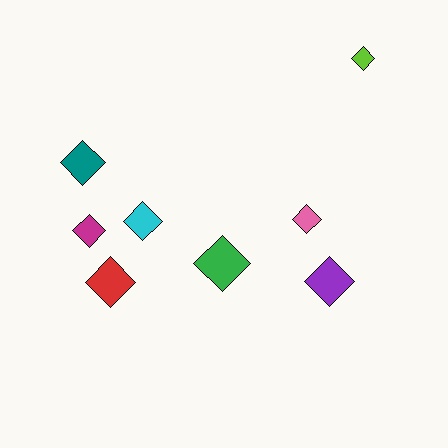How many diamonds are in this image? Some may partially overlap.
There are 8 diamonds.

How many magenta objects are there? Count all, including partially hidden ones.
There is 1 magenta object.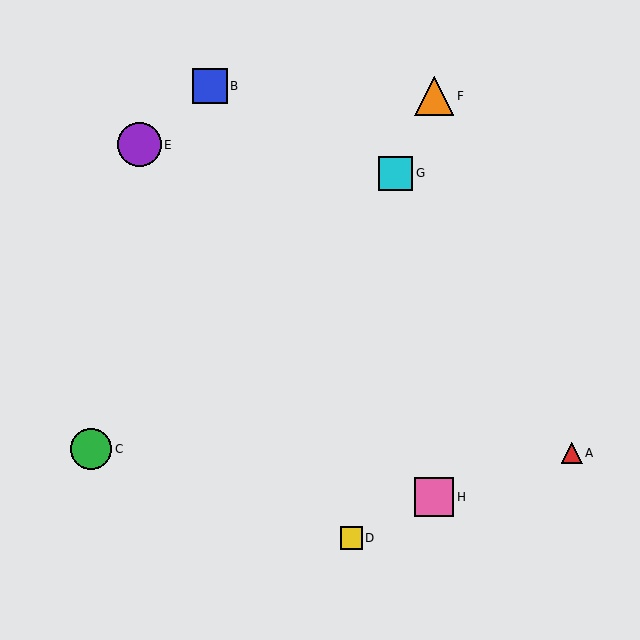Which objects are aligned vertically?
Objects F, H are aligned vertically.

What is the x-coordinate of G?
Object G is at x≈396.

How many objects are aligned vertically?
2 objects (F, H) are aligned vertically.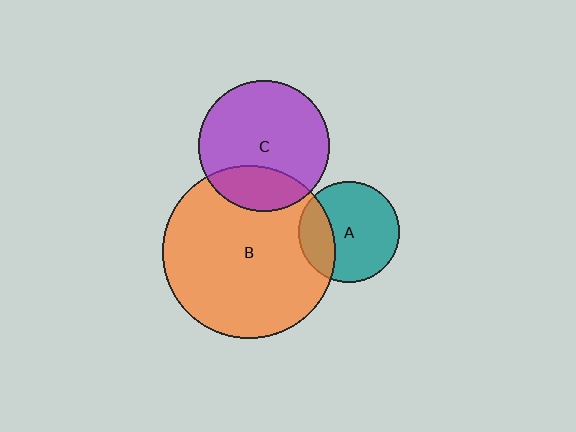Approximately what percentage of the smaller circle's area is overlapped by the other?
Approximately 25%.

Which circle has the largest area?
Circle B (orange).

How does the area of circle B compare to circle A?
Approximately 2.9 times.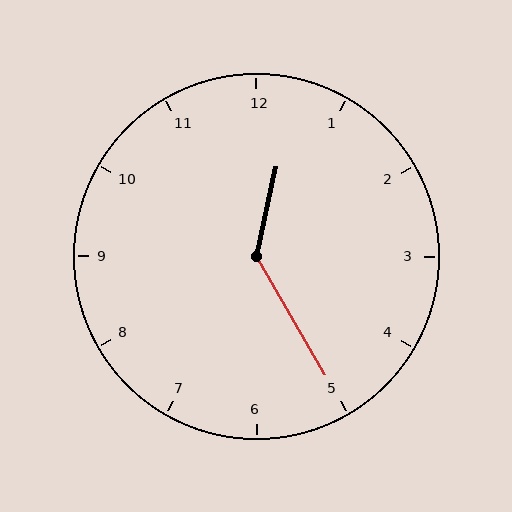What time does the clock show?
12:25.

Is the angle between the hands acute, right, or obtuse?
It is obtuse.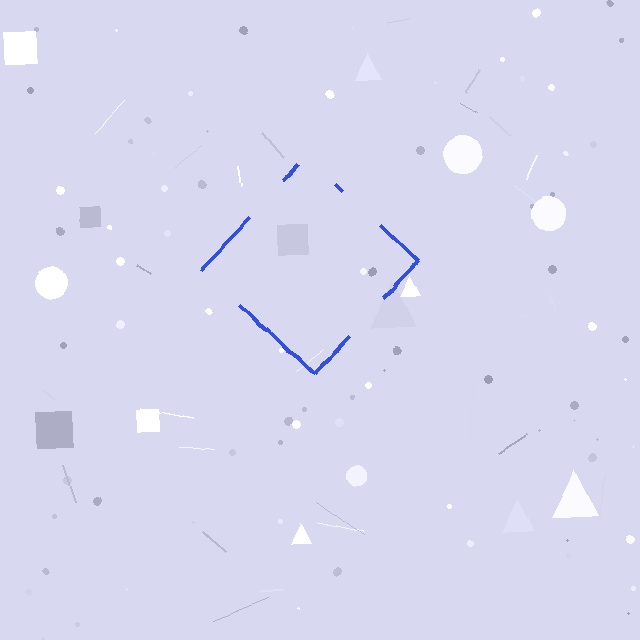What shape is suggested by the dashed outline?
The dashed outline suggests a diamond.